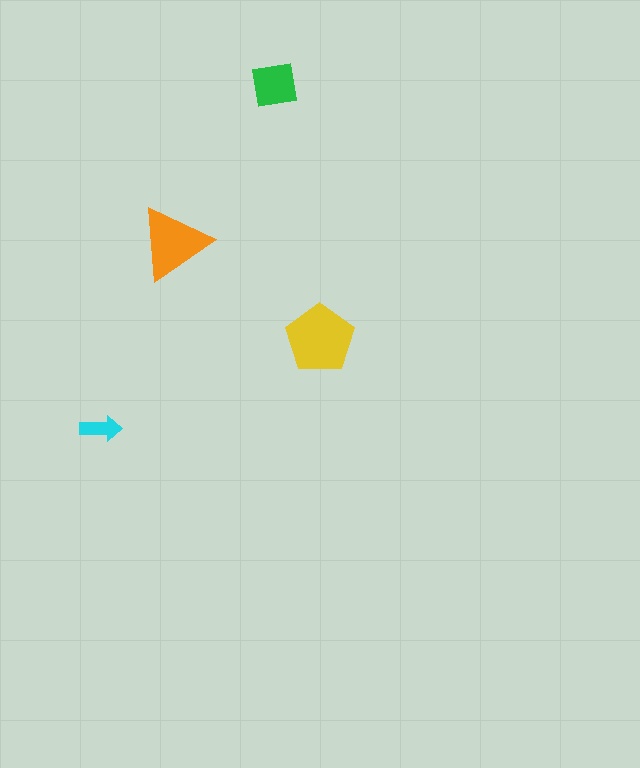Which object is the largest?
The yellow pentagon.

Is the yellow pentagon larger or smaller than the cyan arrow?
Larger.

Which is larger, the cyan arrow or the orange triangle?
The orange triangle.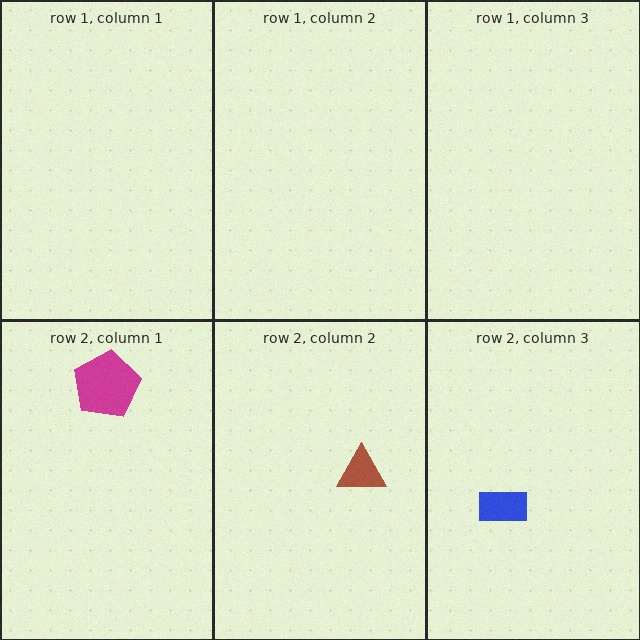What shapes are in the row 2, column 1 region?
The magenta pentagon.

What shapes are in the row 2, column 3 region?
The blue rectangle.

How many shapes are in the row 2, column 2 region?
1.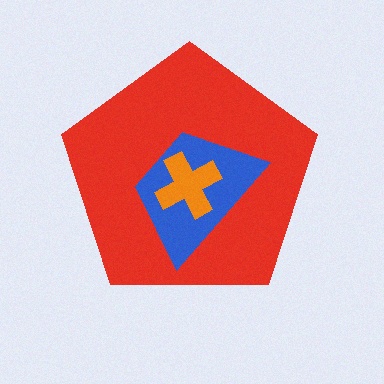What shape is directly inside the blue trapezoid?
The orange cross.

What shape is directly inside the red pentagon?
The blue trapezoid.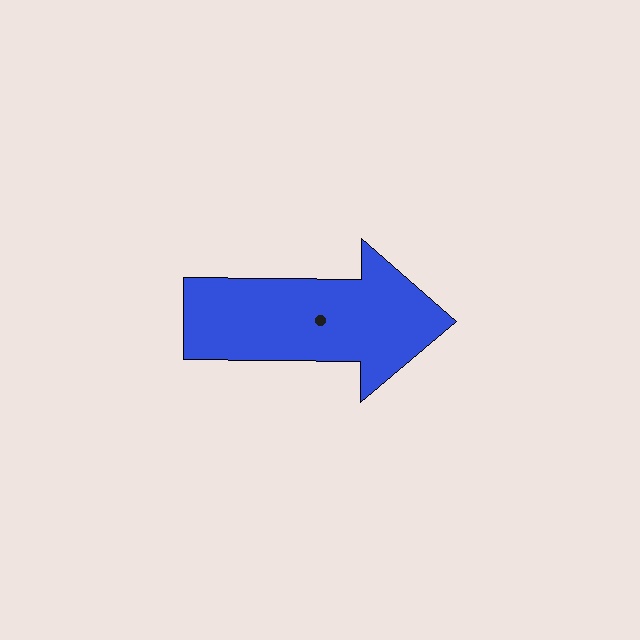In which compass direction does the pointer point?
East.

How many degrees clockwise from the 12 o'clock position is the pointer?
Approximately 91 degrees.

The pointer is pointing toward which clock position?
Roughly 3 o'clock.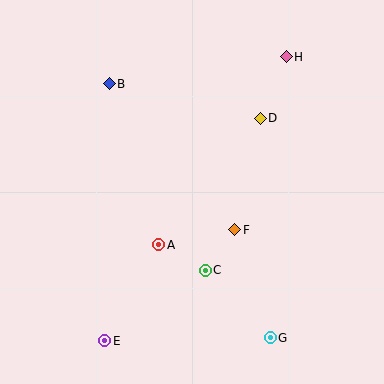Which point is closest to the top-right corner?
Point H is closest to the top-right corner.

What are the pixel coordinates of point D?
Point D is at (260, 118).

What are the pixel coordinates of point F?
Point F is at (235, 230).